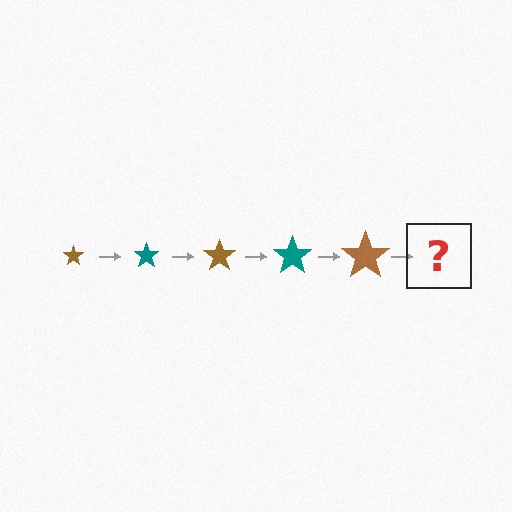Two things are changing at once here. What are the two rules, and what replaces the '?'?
The two rules are that the star grows larger each step and the color cycles through brown and teal. The '?' should be a teal star, larger than the previous one.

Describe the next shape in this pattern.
It should be a teal star, larger than the previous one.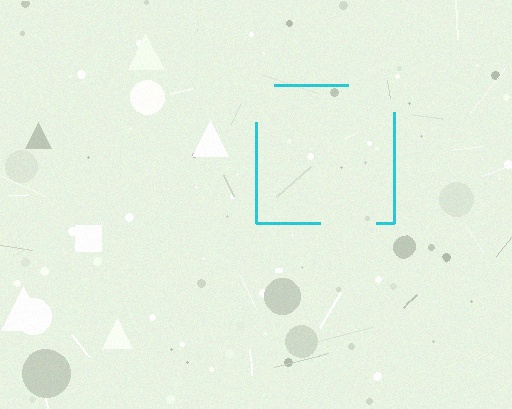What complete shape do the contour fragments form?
The contour fragments form a square.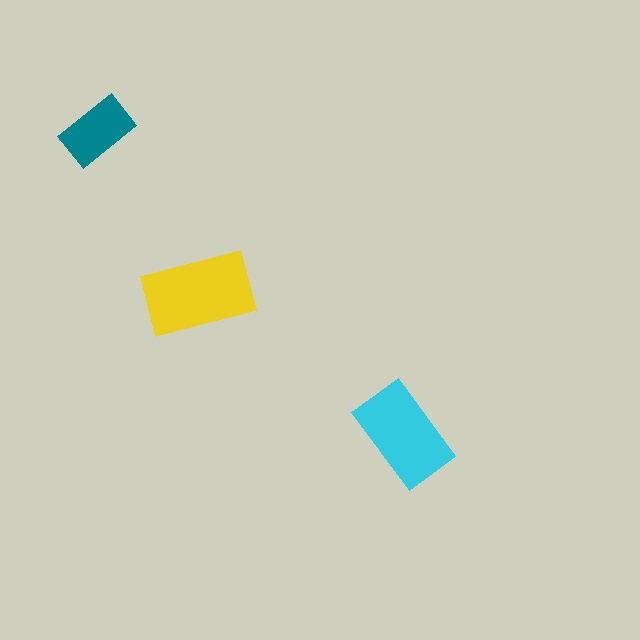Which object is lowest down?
The cyan rectangle is bottommost.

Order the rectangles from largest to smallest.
the yellow one, the cyan one, the teal one.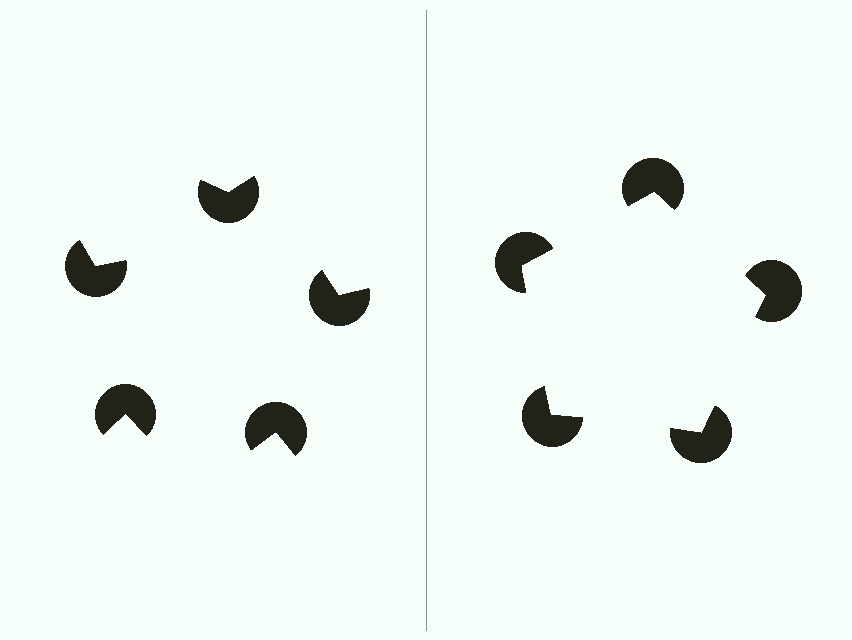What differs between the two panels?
The pac-man discs are positioned identically on both sides; only the wedge orientations differ. On the right they align to a pentagon; on the left they are misaligned.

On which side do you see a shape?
An illusory pentagon appears on the right side. On the left side the wedge cuts are rotated, so no coherent shape forms.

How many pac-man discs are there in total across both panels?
10 — 5 on each side.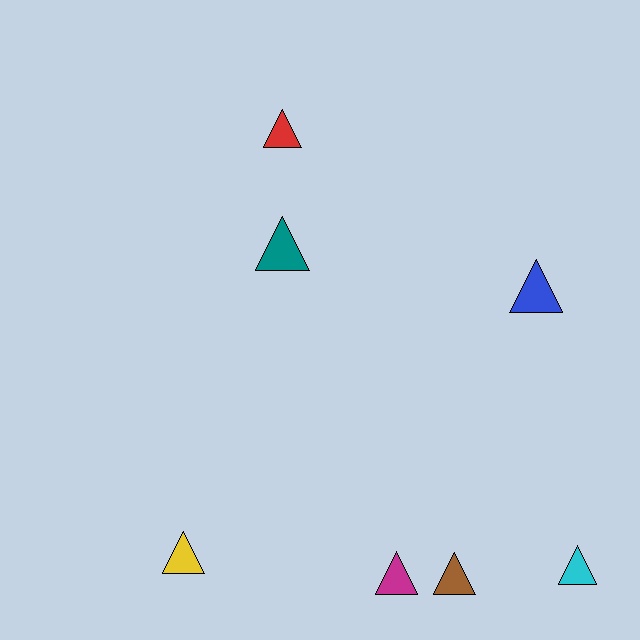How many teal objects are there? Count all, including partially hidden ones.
There is 1 teal object.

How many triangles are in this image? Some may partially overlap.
There are 7 triangles.